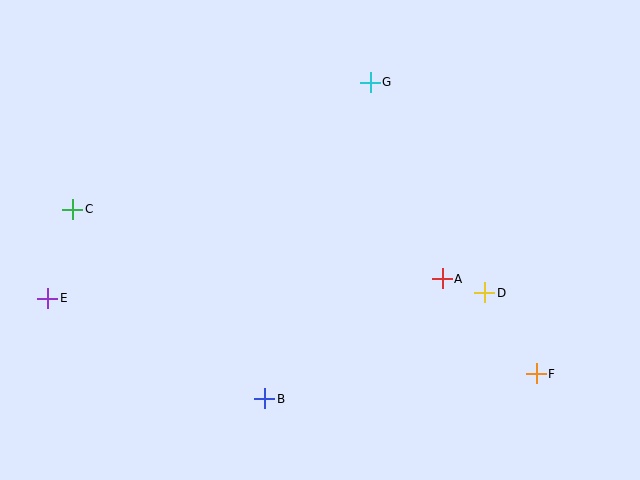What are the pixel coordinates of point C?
Point C is at (73, 209).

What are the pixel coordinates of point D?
Point D is at (485, 293).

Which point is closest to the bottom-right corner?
Point F is closest to the bottom-right corner.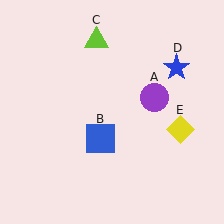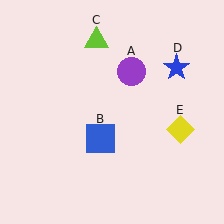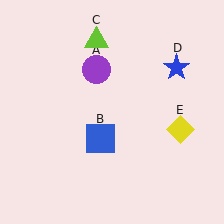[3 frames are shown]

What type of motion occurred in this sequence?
The purple circle (object A) rotated counterclockwise around the center of the scene.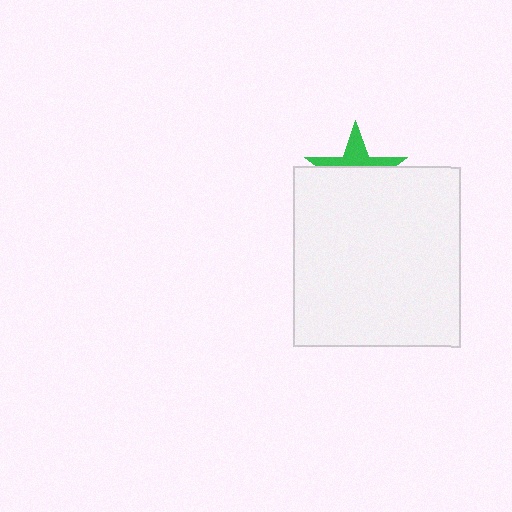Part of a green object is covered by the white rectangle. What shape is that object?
It is a star.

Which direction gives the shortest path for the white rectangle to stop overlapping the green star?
Moving down gives the shortest separation.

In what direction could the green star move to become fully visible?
The green star could move up. That would shift it out from behind the white rectangle entirely.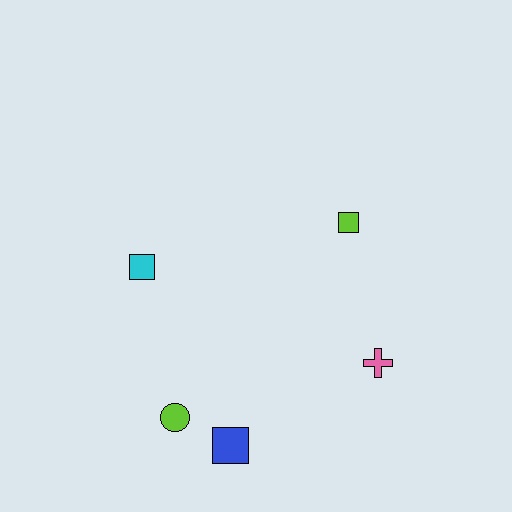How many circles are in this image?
There is 1 circle.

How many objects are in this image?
There are 5 objects.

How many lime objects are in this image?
There are 2 lime objects.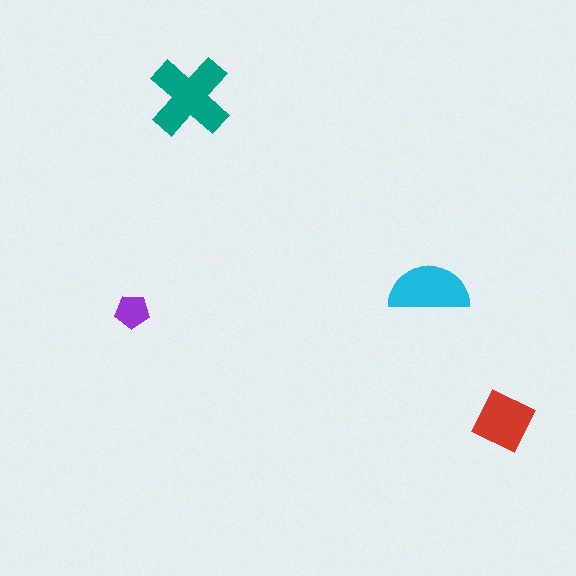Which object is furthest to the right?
The red diamond is rightmost.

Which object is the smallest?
The purple pentagon.